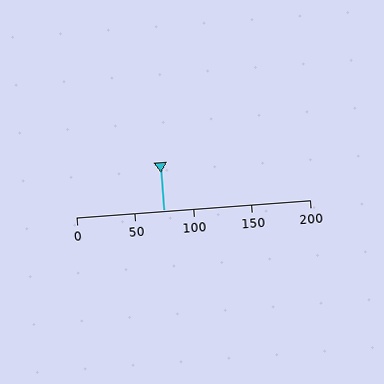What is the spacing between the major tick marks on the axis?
The major ticks are spaced 50 apart.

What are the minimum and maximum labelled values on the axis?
The axis runs from 0 to 200.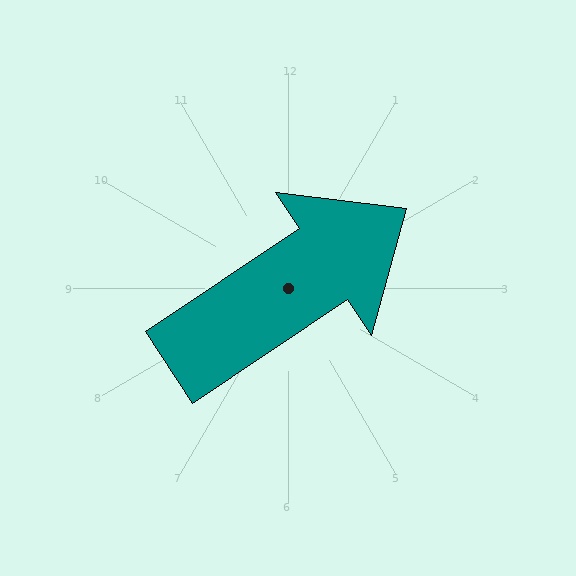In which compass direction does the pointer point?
Northeast.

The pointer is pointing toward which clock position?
Roughly 2 o'clock.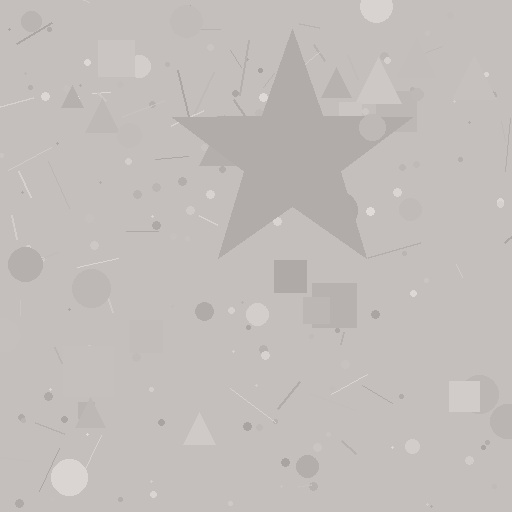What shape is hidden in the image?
A star is hidden in the image.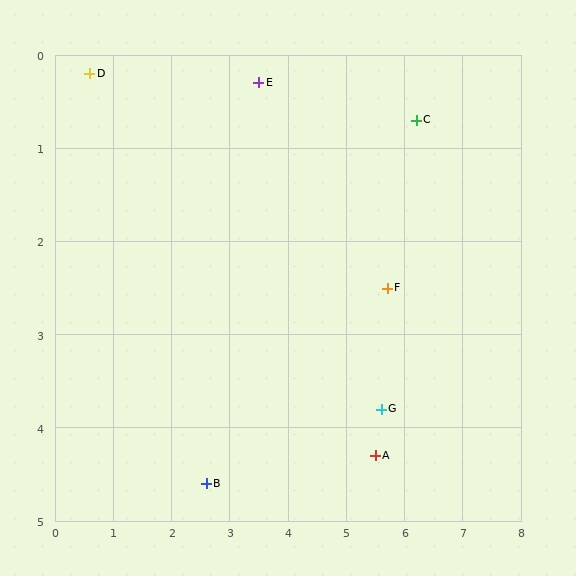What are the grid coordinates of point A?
Point A is at approximately (5.5, 4.3).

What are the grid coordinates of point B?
Point B is at approximately (2.6, 4.6).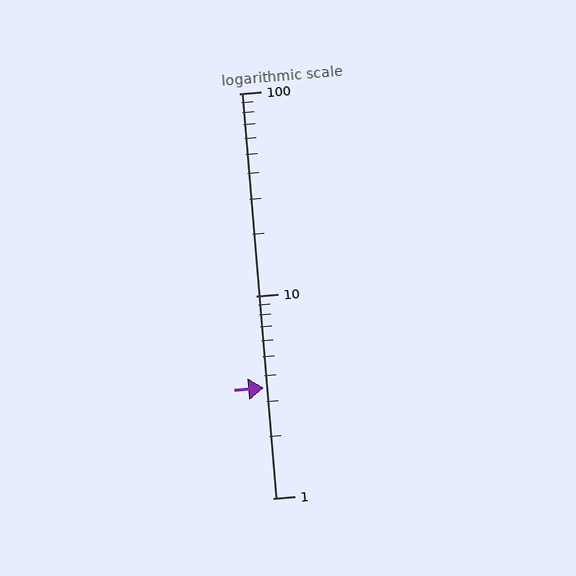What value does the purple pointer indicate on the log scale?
The pointer indicates approximately 3.5.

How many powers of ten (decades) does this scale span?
The scale spans 2 decades, from 1 to 100.